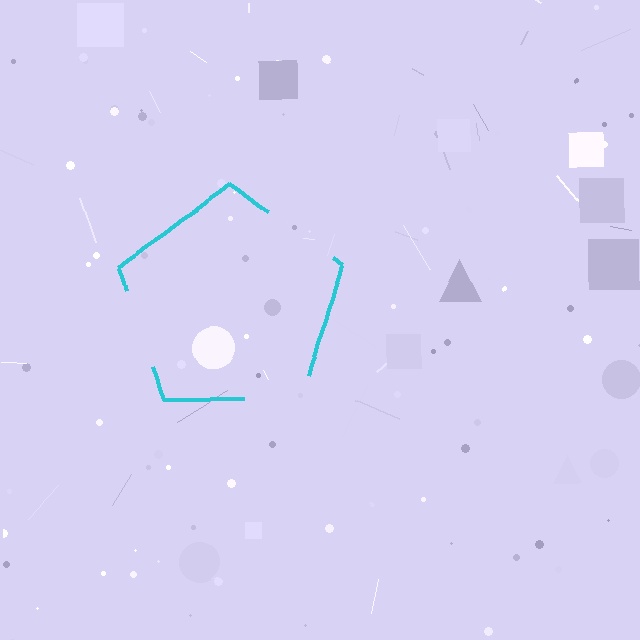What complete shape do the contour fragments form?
The contour fragments form a pentagon.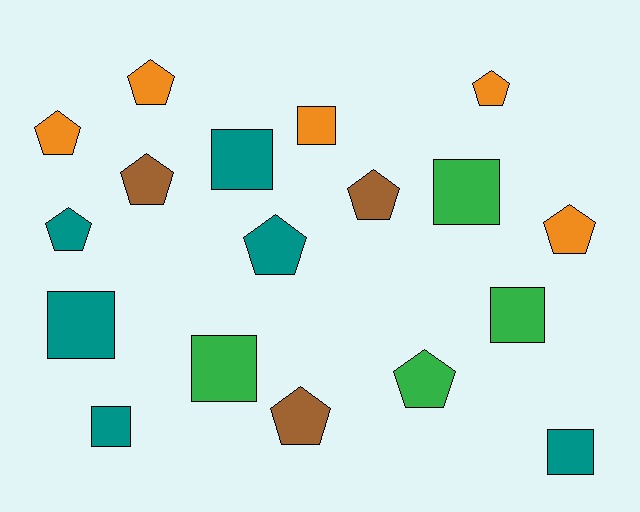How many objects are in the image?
There are 18 objects.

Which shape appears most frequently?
Pentagon, with 10 objects.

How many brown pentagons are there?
There are 3 brown pentagons.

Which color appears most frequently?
Teal, with 6 objects.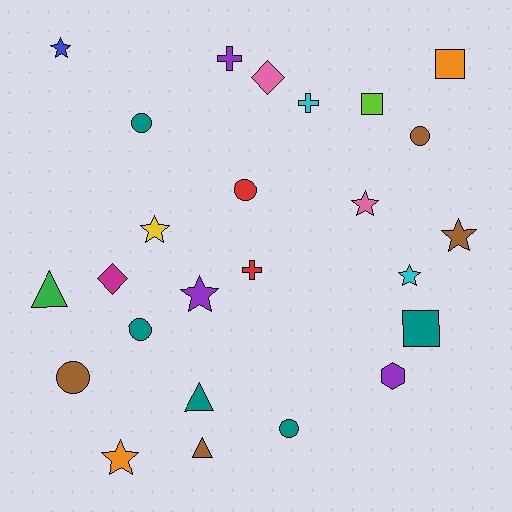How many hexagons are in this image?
There is 1 hexagon.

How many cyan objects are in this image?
There are 2 cyan objects.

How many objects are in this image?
There are 25 objects.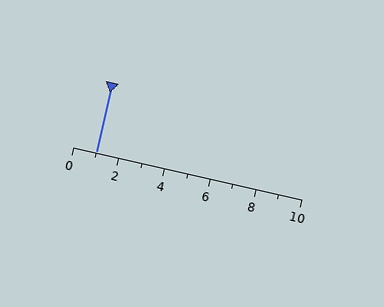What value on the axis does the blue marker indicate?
The marker indicates approximately 1.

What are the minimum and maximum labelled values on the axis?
The axis runs from 0 to 10.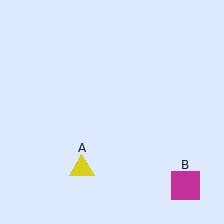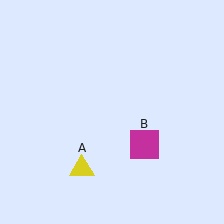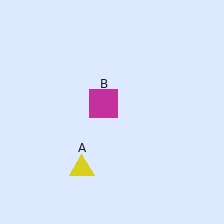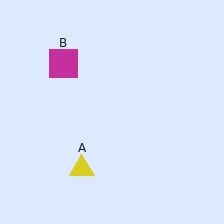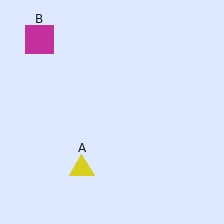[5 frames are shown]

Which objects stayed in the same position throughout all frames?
Yellow triangle (object A) remained stationary.